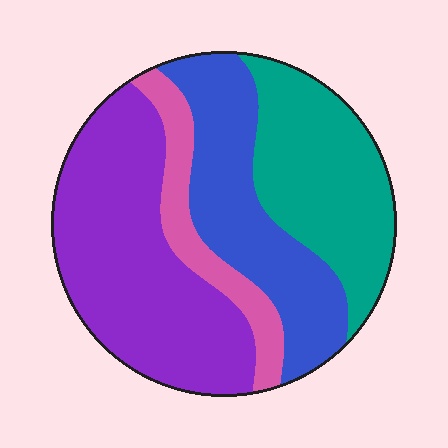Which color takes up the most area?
Purple, at roughly 40%.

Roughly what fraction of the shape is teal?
Teal covers 26% of the shape.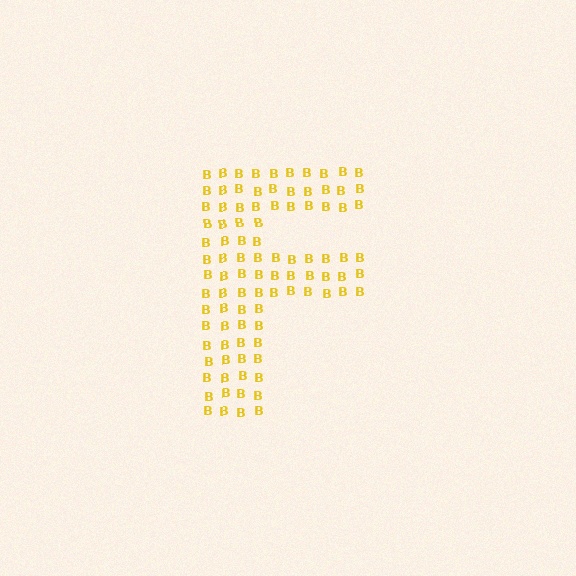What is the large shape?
The large shape is the letter F.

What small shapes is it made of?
It is made of small letter B's.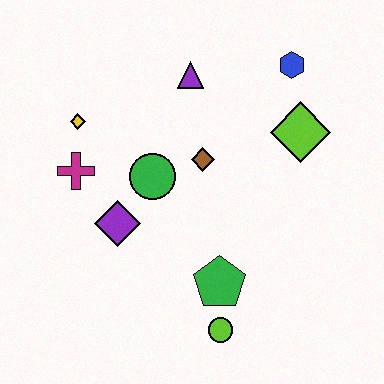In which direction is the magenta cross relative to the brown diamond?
The magenta cross is to the left of the brown diamond.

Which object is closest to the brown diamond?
The green circle is closest to the brown diamond.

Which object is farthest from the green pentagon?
The blue hexagon is farthest from the green pentagon.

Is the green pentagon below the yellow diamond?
Yes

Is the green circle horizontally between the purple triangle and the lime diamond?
No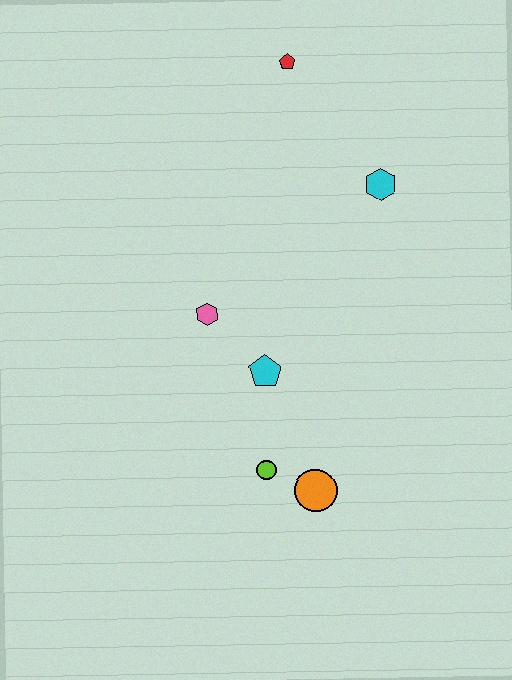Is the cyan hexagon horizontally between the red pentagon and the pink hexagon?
No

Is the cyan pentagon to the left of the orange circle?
Yes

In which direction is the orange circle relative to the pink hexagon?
The orange circle is below the pink hexagon.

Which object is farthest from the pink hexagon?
The red pentagon is farthest from the pink hexagon.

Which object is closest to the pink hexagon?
The cyan pentagon is closest to the pink hexagon.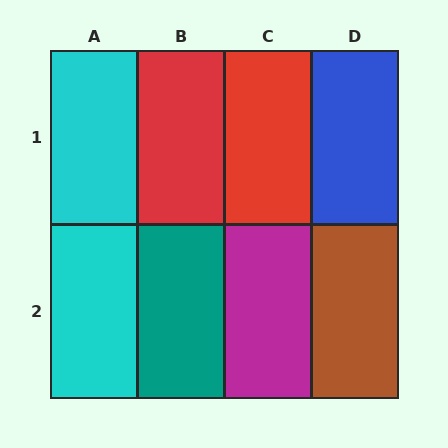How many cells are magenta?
1 cell is magenta.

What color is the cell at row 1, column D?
Blue.